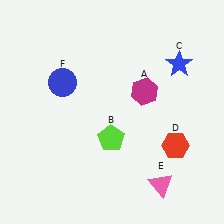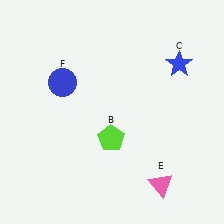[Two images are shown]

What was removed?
The red hexagon (D), the magenta hexagon (A) were removed in Image 2.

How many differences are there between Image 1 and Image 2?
There are 2 differences between the two images.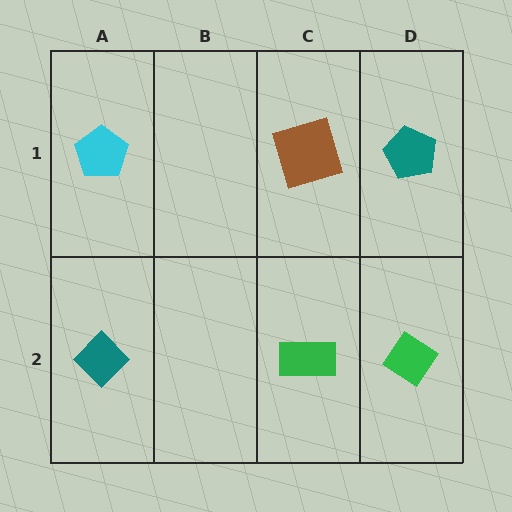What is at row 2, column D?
A green diamond.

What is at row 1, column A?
A cyan pentagon.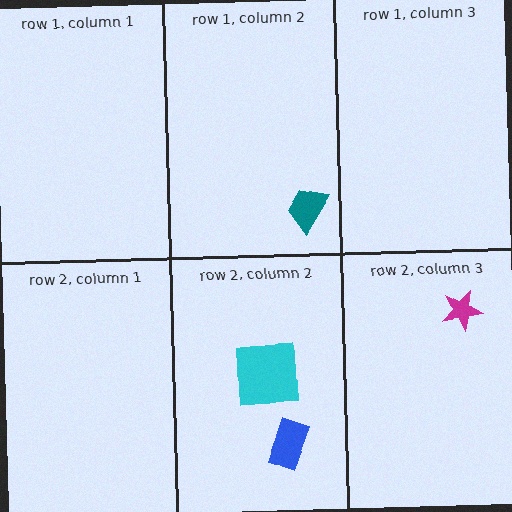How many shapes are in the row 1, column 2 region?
1.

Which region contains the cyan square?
The row 2, column 2 region.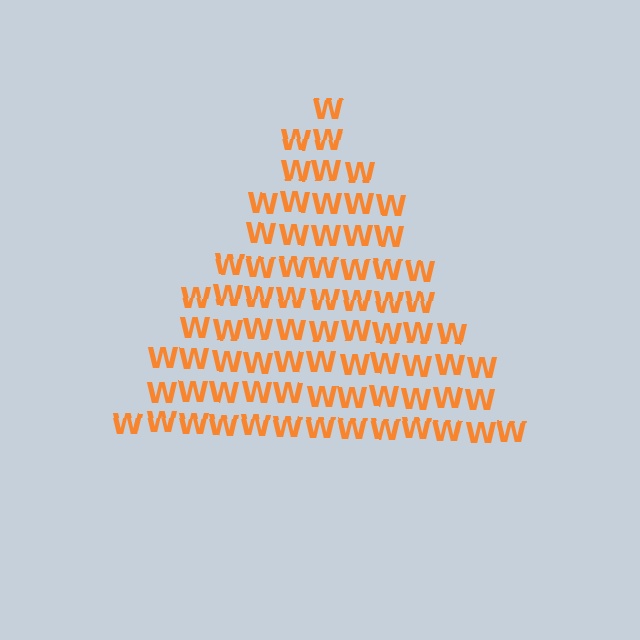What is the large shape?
The large shape is a triangle.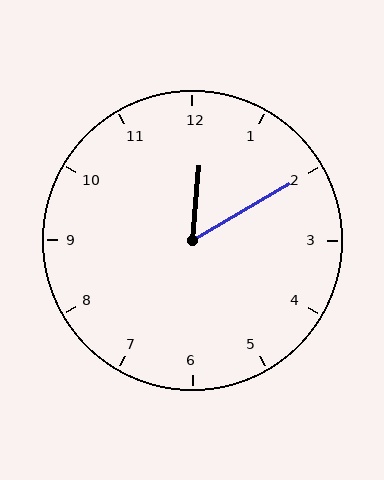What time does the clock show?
12:10.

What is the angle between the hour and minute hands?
Approximately 55 degrees.